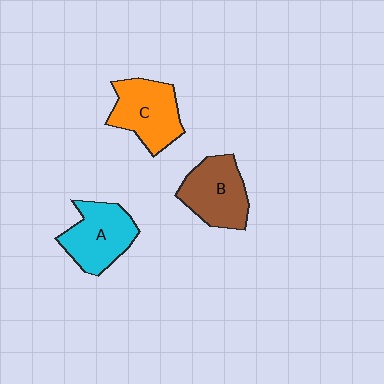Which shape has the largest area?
Shape C (orange).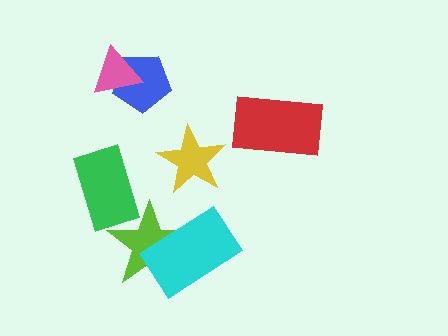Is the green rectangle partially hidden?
Yes, it is partially covered by another shape.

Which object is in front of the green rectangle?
The lime star is in front of the green rectangle.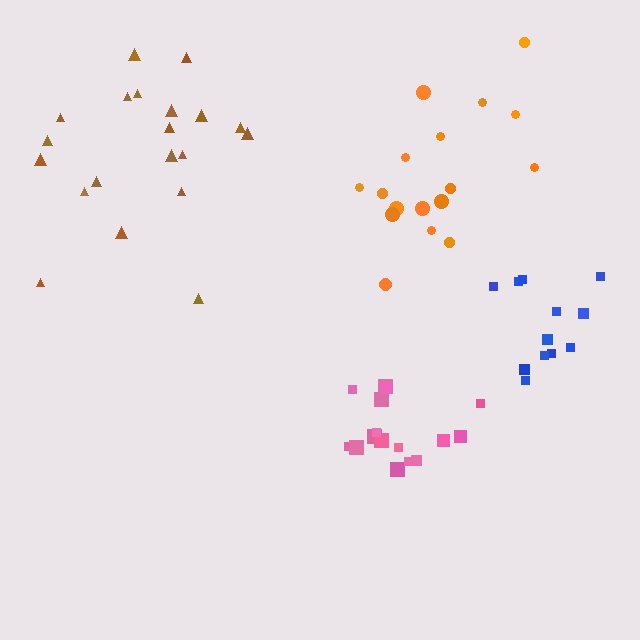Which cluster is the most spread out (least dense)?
Brown.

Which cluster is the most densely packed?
Blue.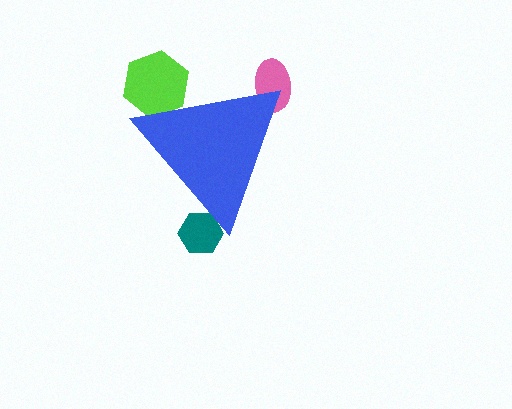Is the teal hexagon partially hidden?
Yes, the teal hexagon is partially hidden behind the blue triangle.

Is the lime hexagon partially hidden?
Yes, the lime hexagon is partially hidden behind the blue triangle.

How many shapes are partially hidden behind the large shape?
3 shapes are partially hidden.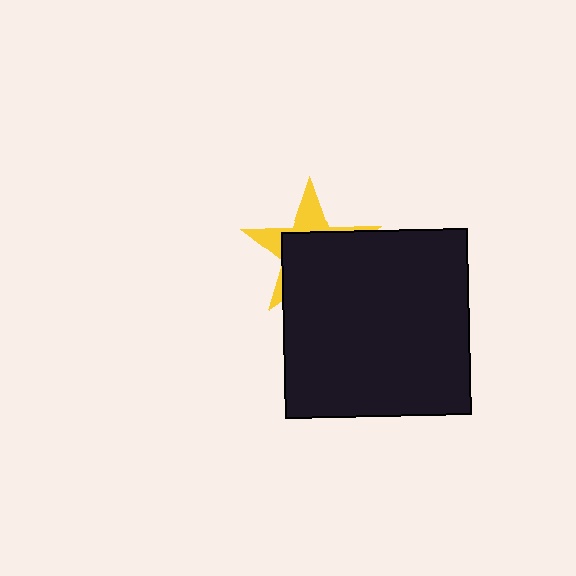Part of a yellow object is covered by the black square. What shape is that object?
It is a star.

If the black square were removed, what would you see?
You would see the complete yellow star.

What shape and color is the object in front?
The object in front is a black square.